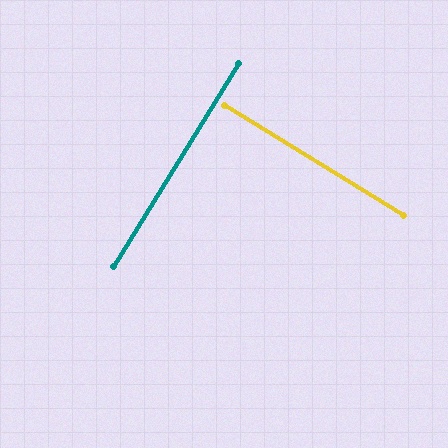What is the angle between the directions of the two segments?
Approximately 90 degrees.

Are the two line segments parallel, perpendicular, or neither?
Perpendicular — they meet at approximately 90°.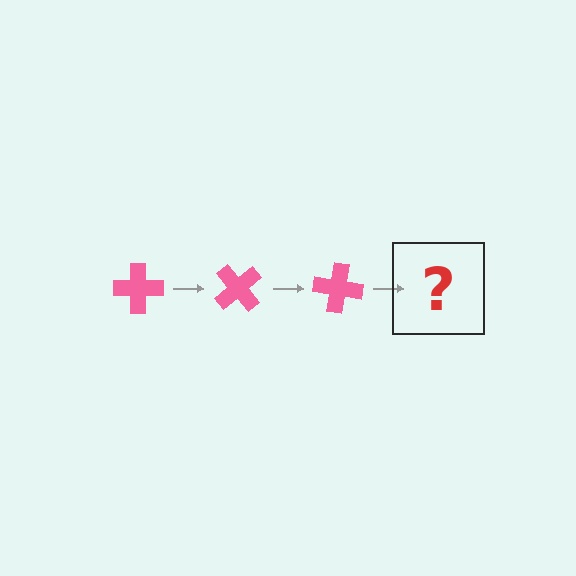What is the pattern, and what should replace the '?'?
The pattern is that the cross rotates 50 degrees each step. The '?' should be a pink cross rotated 150 degrees.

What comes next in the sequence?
The next element should be a pink cross rotated 150 degrees.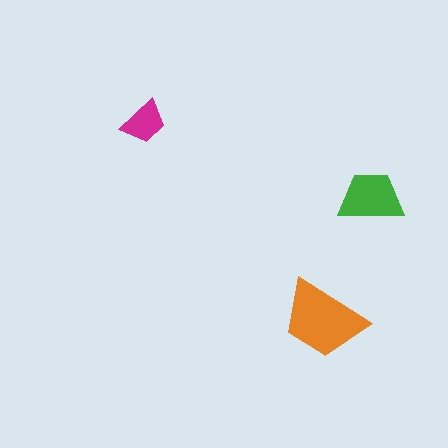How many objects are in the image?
There are 3 objects in the image.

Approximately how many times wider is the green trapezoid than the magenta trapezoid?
About 1.5 times wider.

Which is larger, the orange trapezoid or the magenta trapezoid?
The orange one.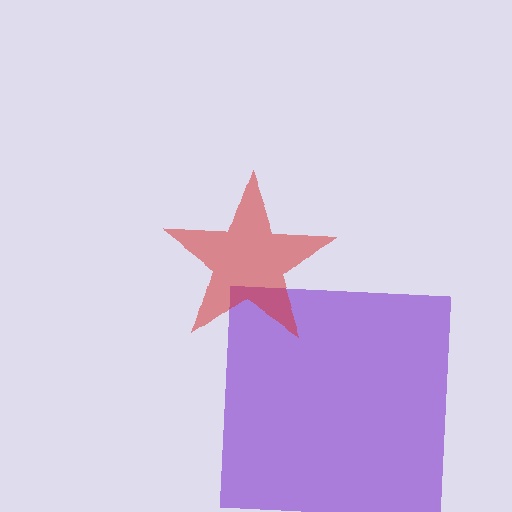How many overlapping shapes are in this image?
There are 2 overlapping shapes in the image.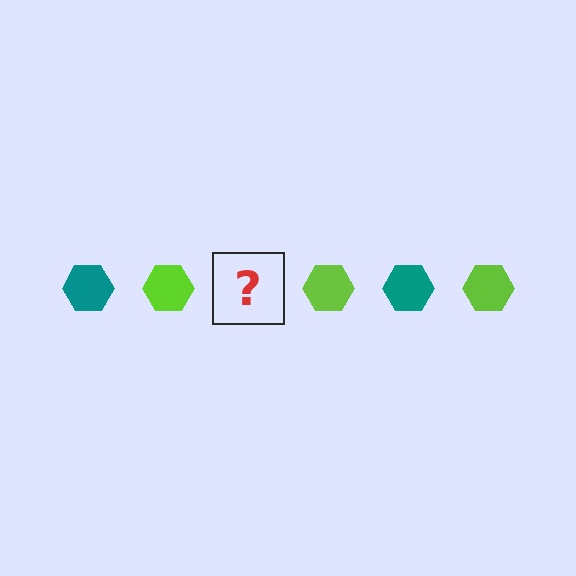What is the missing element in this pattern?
The missing element is a teal hexagon.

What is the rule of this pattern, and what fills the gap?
The rule is that the pattern cycles through teal, lime hexagons. The gap should be filled with a teal hexagon.